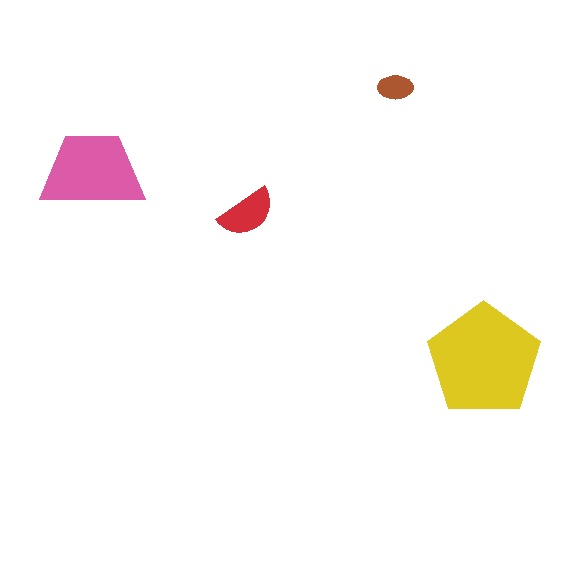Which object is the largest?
The yellow pentagon.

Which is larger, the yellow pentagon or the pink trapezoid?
The yellow pentagon.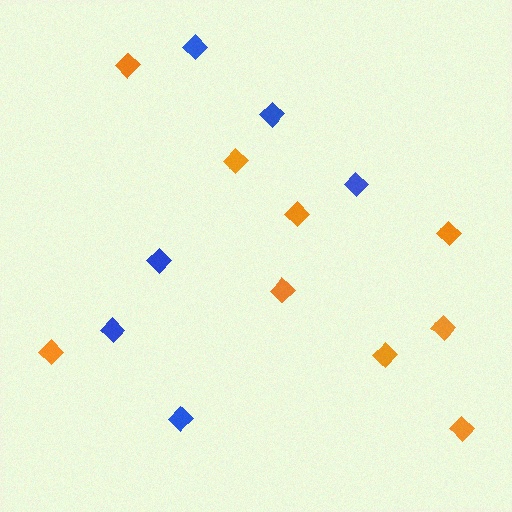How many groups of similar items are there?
There are 2 groups: one group of blue diamonds (6) and one group of orange diamonds (9).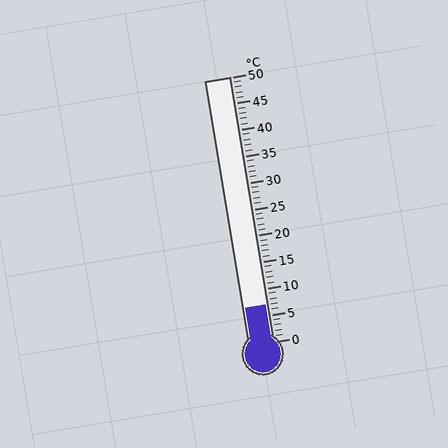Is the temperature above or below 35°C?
The temperature is below 35°C.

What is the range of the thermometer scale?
The thermometer scale ranges from 0°C to 50°C.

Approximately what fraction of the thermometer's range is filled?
The thermometer is filled to approximately 15% of its range.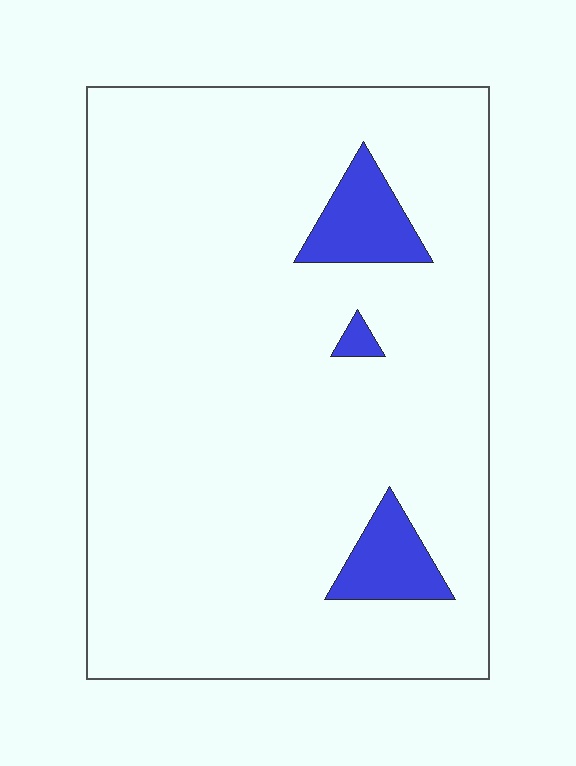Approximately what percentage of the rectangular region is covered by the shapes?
Approximately 5%.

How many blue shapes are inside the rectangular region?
3.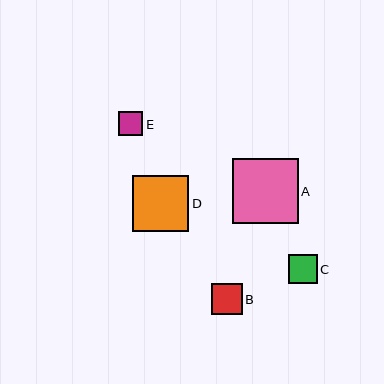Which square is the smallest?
Square E is the smallest with a size of approximately 24 pixels.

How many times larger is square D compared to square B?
Square D is approximately 1.8 times the size of square B.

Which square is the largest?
Square A is the largest with a size of approximately 65 pixels.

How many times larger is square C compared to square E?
Square C is approximately 1.2 times the size of square E.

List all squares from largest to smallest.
From largest to smallest: A, D, B, C, E.